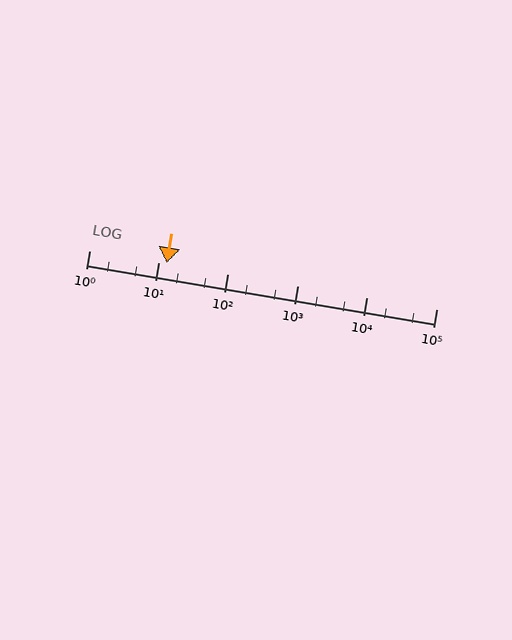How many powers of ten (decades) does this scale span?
The scale spans 5 decades, from 1 to 100000.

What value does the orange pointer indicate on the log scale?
The pointer indicates approximately 13.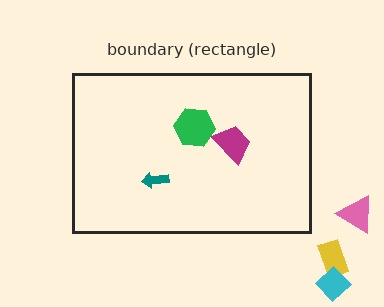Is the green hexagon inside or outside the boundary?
Inside.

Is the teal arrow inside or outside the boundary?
Inside.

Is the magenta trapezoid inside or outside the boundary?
Inside.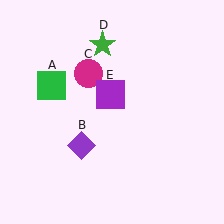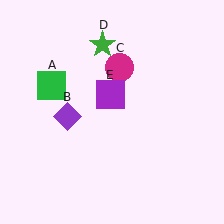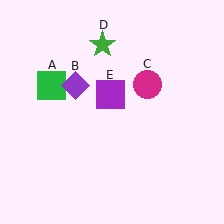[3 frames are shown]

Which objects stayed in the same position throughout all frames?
Green square (object A) and green star (object D) and purple square (object E) remained stationary.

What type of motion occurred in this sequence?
The purple diamond (object B), magenta circle (object C) rotated clockwise around the center of the scene.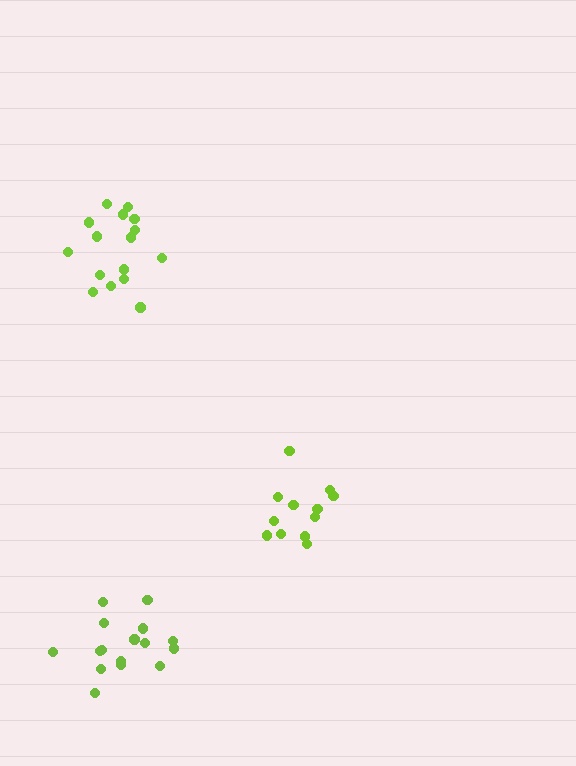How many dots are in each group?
Group 1: 12 dots, Group 2: 16 dots, Group 3: 16 dots (44 total).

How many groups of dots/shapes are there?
There are 3 groups.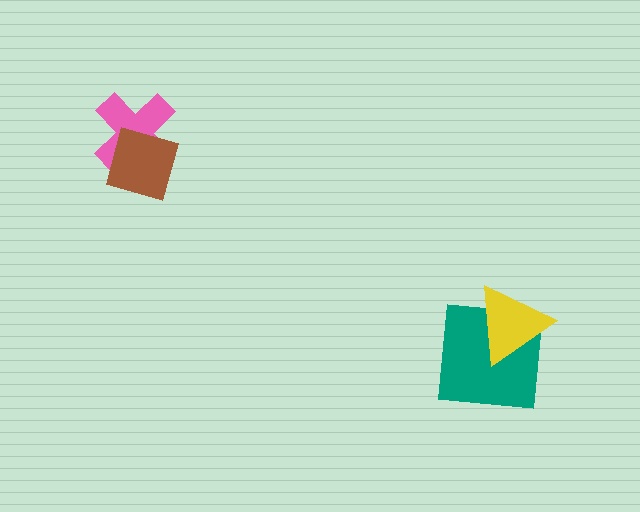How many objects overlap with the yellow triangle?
1 object overlaps with the yellow triangle.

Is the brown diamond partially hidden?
No, no other shape covers it.